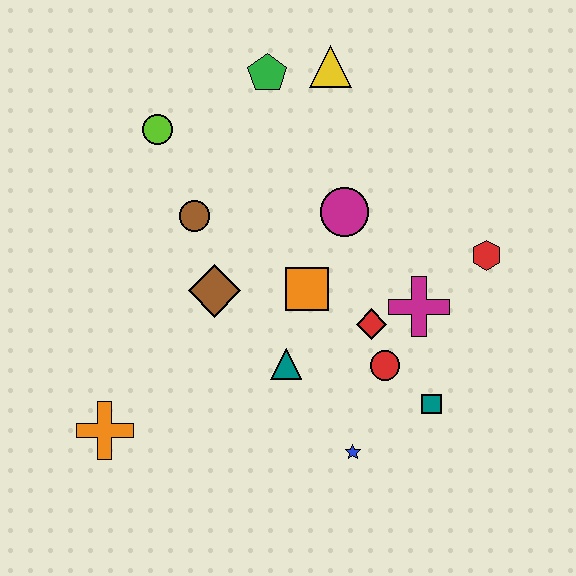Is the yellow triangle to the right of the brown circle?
Yes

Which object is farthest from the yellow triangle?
The orange cross is farthest from the yellow triangle.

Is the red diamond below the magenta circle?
Yes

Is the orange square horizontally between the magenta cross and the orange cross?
Yes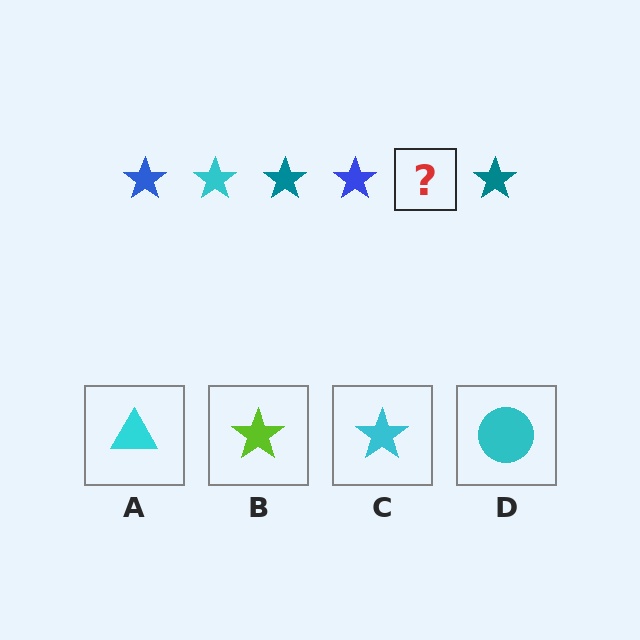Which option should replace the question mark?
Option C.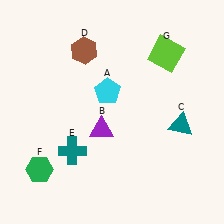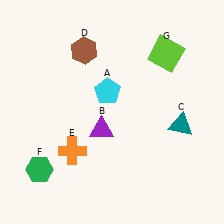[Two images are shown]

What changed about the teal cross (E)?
In Image 1, E is teal. In Image 2, it changed to orange.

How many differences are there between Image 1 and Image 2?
There is 1 difference between the two images.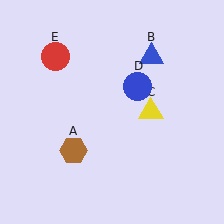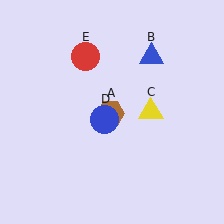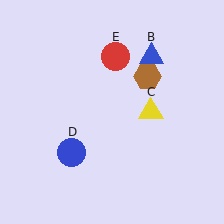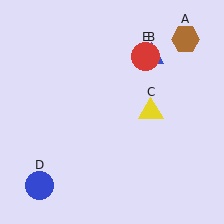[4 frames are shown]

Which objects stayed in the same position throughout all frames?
Blue triangle (object B) and yellow triangle (object C) remained stationary.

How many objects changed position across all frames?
3 objects changed position: brown hexagon (object A), blue circle (object D), red circle (object E).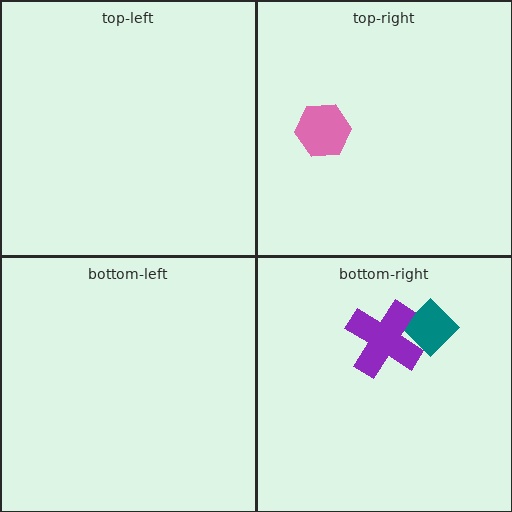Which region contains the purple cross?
The bottom-right region.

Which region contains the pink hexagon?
The top-right region.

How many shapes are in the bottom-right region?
2.